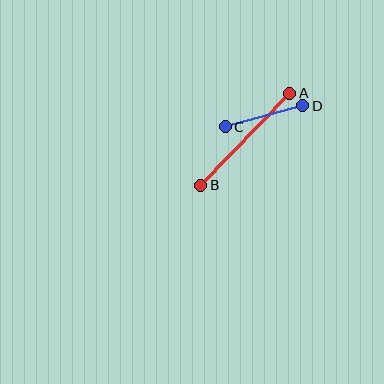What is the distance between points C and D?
The distance is approximately 80 pixels.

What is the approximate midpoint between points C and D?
The midpoint is at approximately (264, 116) pixels.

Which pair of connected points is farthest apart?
Points A and B are farthest apart.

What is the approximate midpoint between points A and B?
The midpoint is at approximately (245, 139) pixels.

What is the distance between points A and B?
The distance is approximately 128 pixels.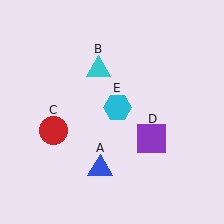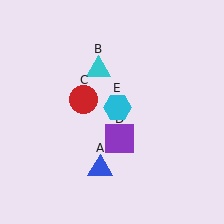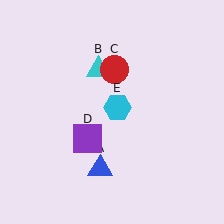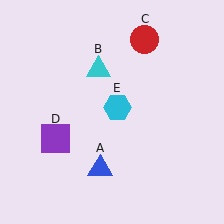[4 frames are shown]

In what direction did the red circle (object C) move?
The red circle (object C) moved up and to the right.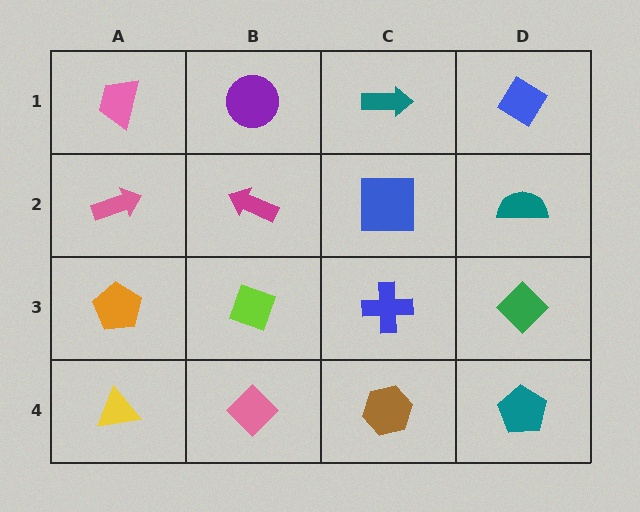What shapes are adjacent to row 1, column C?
A blue square (row 2, column C), a purple circle (row 1, column B), a blue diamond (row 1, column D).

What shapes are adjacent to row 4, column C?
A blue cross (row 3, column C), a pink diamond (row 4, column B), a teal pentagon (row 4, column D).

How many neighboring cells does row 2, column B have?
4.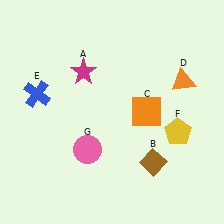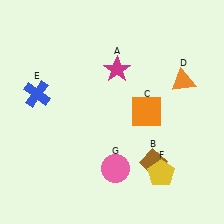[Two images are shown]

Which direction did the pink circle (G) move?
The pink circle (G) moved right.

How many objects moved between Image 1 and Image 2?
3 objects moved between the two images.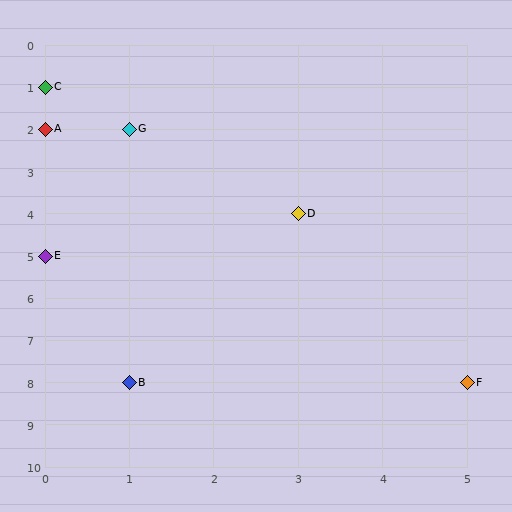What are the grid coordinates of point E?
Point E is at grid coordinates (0, 5).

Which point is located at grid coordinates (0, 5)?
Point E is at (0, 5).